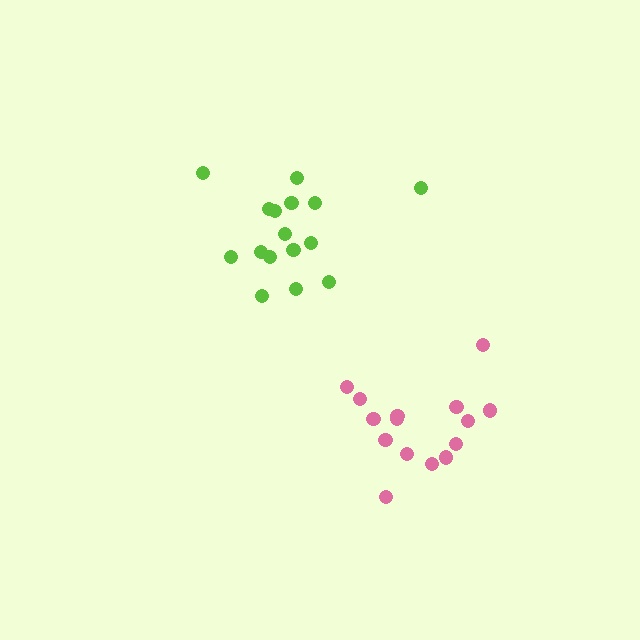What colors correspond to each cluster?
The clusters are colored: lime, pink.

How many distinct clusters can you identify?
There are 2 distinct clusters.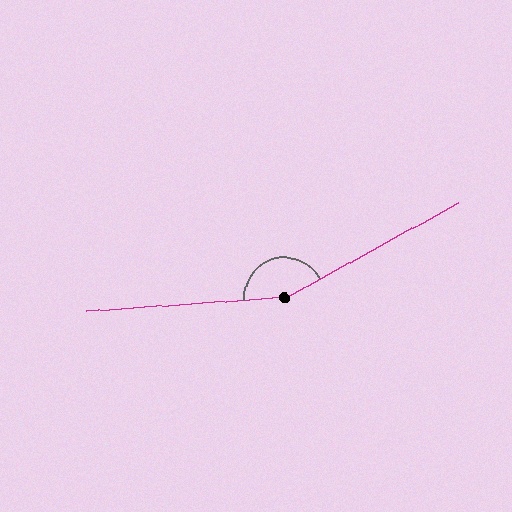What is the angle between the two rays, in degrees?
Approximately 155 degrees.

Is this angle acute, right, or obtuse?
It is obtuse.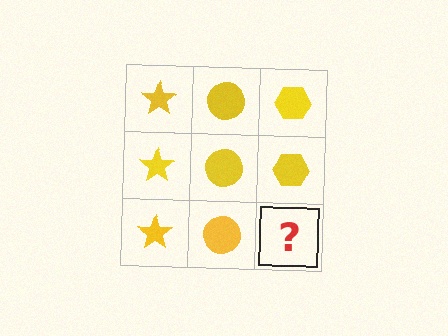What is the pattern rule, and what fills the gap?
The rule is that each column has a consistent shape. The gap should be filled with a yellow hexagon.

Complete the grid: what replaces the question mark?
The question mark should be replaced with a yellow hexagon.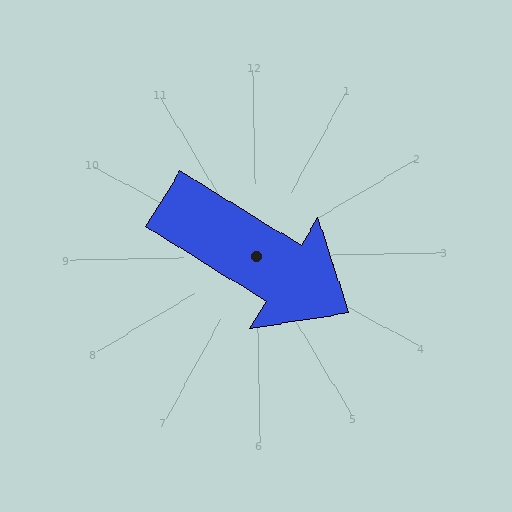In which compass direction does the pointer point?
Southeast.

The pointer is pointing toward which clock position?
Roughly 4 o'clock.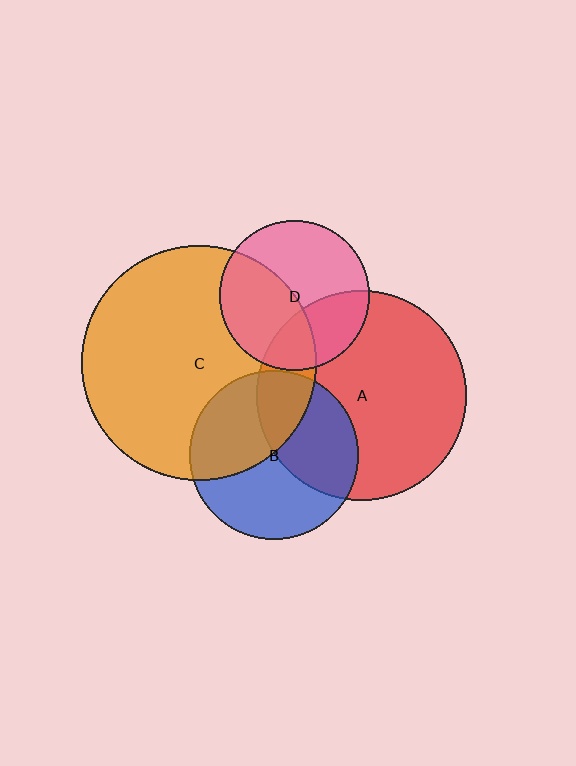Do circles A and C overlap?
Yes.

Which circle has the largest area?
Circle C (orange).